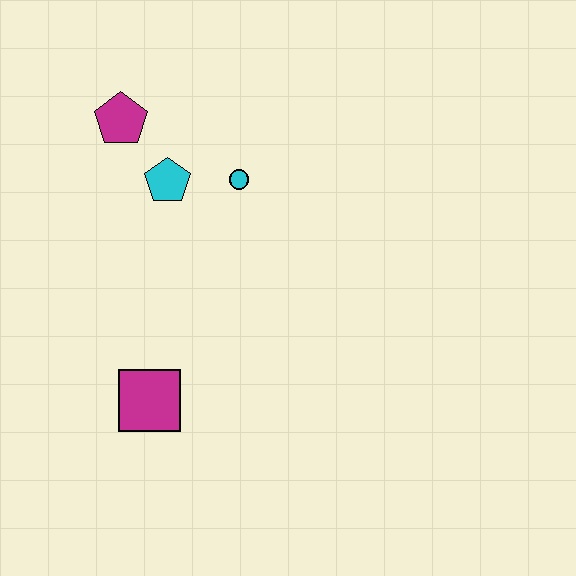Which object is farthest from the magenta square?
The magenta pentagon is farthest from the magenta square.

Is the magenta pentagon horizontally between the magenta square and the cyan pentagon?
No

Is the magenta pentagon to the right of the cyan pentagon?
No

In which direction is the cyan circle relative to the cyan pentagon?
The cyan circle is to the right of the cyan pentagon.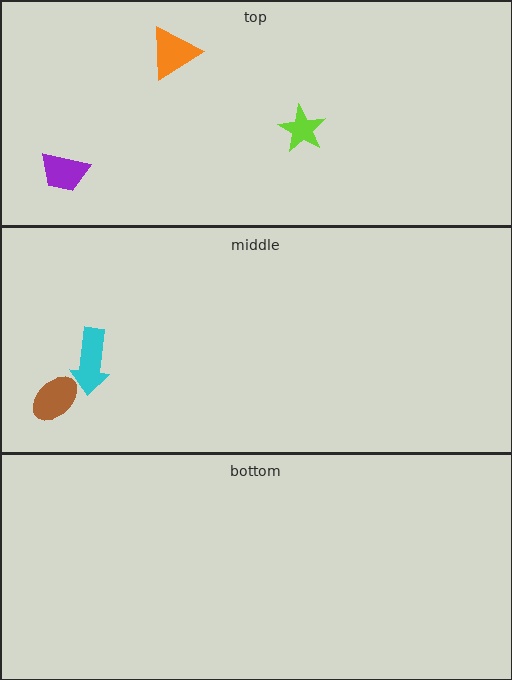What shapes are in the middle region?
The cyan arrow, the brown ellipse.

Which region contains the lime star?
The top region.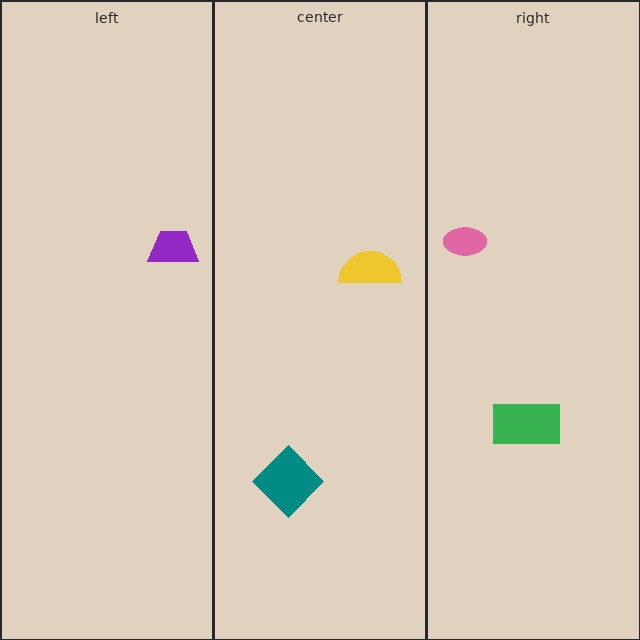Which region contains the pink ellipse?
The right region.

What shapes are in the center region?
The teal diamond, the yellow semicircle.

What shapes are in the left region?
The purple trapezoid.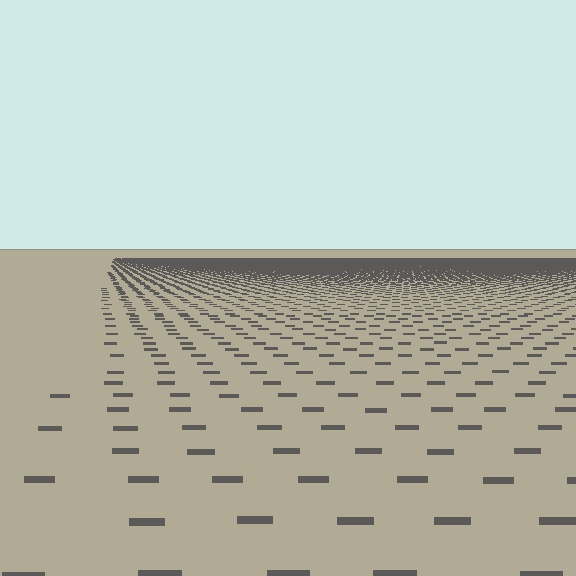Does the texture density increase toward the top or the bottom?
Density increases toward the top.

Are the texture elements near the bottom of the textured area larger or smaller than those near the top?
Larger. Near the bottom, elements are closer to the viewer and appear at a bigger on-screen size.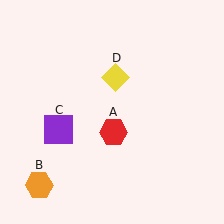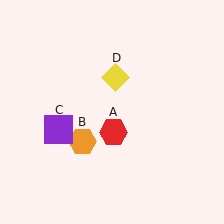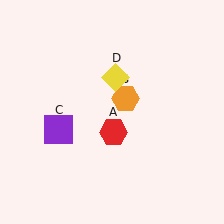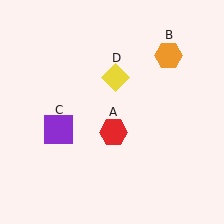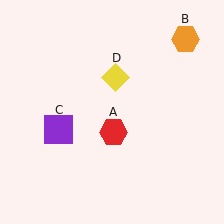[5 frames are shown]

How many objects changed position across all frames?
1 object changed position: orange hexagon (object B).